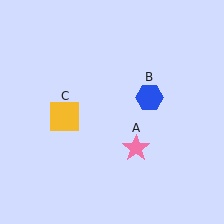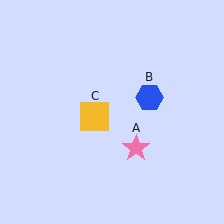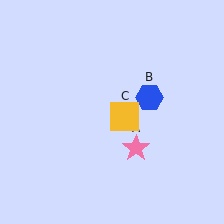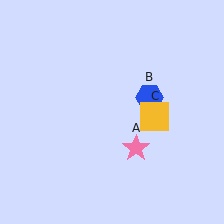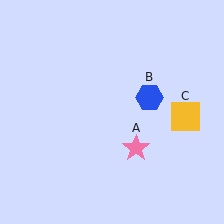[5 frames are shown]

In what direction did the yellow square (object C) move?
The yellow square (object C) moved right.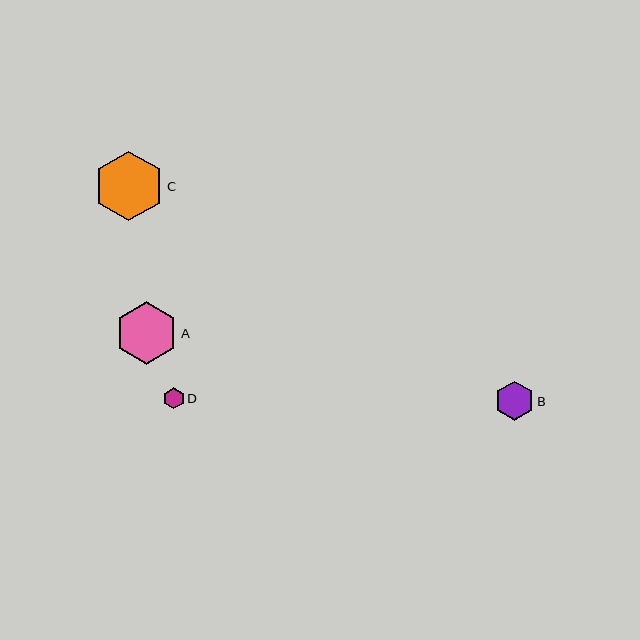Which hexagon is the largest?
Hexagon C is the largest with a size of approximately 70 pixels.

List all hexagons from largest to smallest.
From largest to smallest: C, A, B, D.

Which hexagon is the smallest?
Hexagon D is the smallest with a size of approximately 21 pixels.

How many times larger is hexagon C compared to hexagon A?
Hexagon C is approximately 1.1 times the size of hexagon A.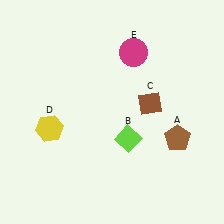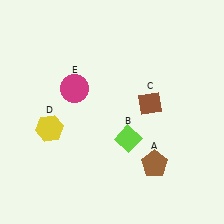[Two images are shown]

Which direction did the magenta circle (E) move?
The magenta circle (E) moved left.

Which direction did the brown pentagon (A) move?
The brown pentagon (A) moved down.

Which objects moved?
The objects that moved are: the brown pentagon (A), the magenta circle (E).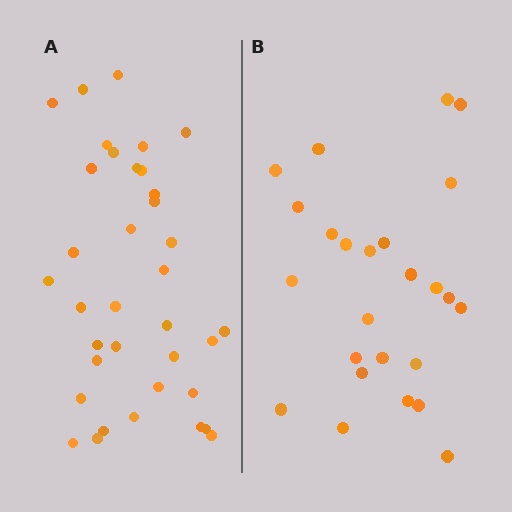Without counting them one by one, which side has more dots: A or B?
Region A (the left region) has more dots.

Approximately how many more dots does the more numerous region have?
Region A has roughly 12 or so more dots than region B.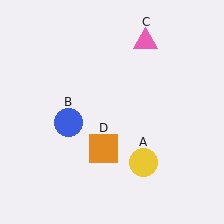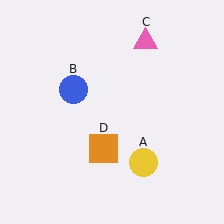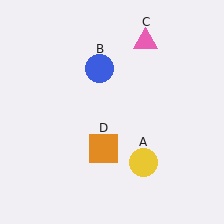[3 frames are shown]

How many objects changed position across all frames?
1 object changed position: blue circle (object B).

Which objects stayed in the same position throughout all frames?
Yellow circle (object A) and pink triangle (object C) and orange square (object D) remained stationary.